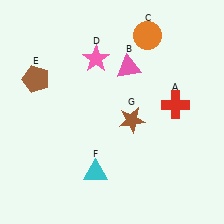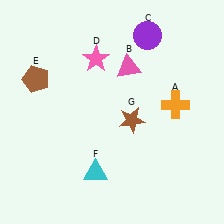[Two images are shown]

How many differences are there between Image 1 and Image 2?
There are 2 differences between the two images.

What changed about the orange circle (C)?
In Image 1, C is orange. In Image 2, it changed to purple.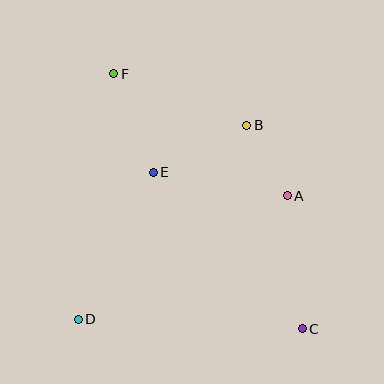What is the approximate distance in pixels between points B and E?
The distance between B and E is approximately 104 pixels.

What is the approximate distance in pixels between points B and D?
The distance between B and D is approximately 257 pixels.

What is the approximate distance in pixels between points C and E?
The distance between C and E is approximately 216 pixels.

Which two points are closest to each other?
Points A and B are closest to each other.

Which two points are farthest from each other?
Points C and F are farthest from each other.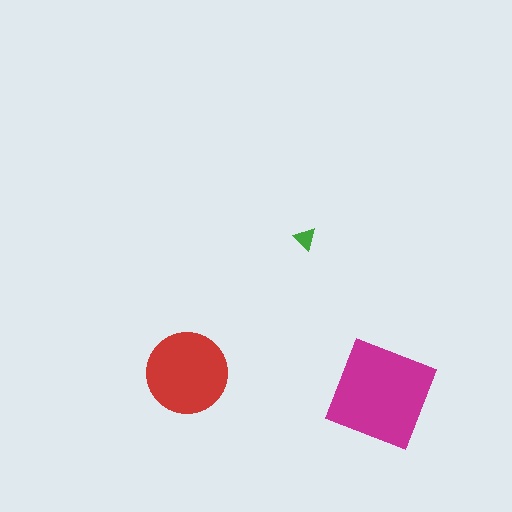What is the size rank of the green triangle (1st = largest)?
3rd.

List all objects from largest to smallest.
The magenta diamond, the red circle, the green triangle.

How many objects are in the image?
There are 3 objects in the image.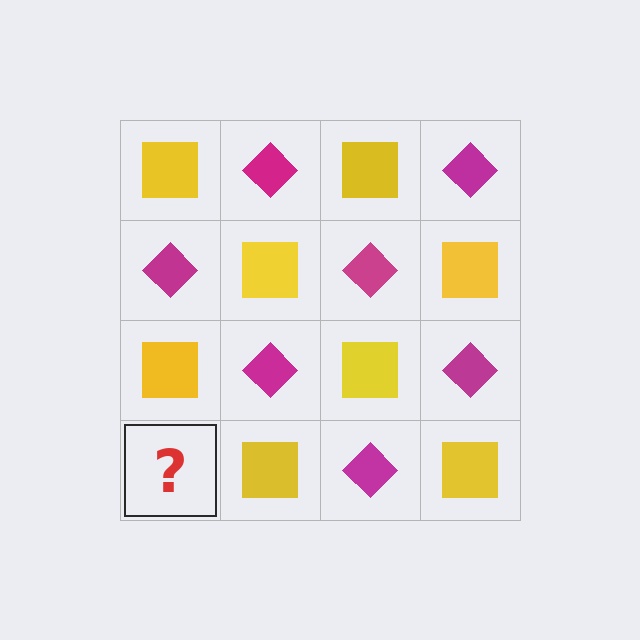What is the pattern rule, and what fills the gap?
The rule is that it alternates yellow square and magenta diamond in a checkerboard pattern. The gap should be filled with a magenta diamond.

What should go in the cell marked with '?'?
The missing cell should contain a magenta diamond.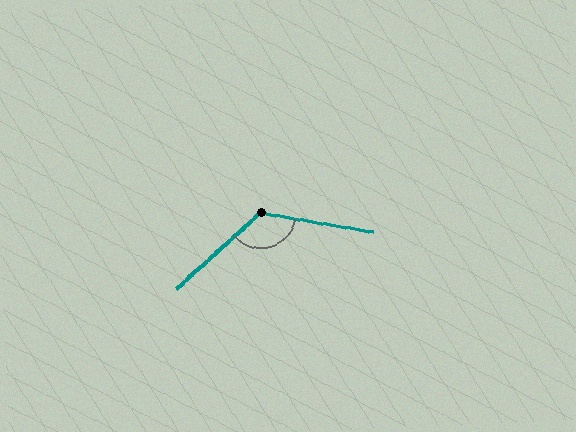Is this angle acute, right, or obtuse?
It is obtuse.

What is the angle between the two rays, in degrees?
Approximately 128 degrees.